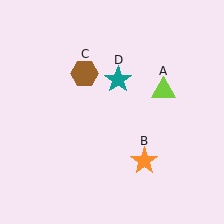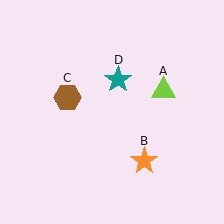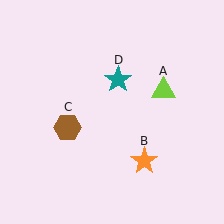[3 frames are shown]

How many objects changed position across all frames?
1 object changed position: brown hexagon (object C).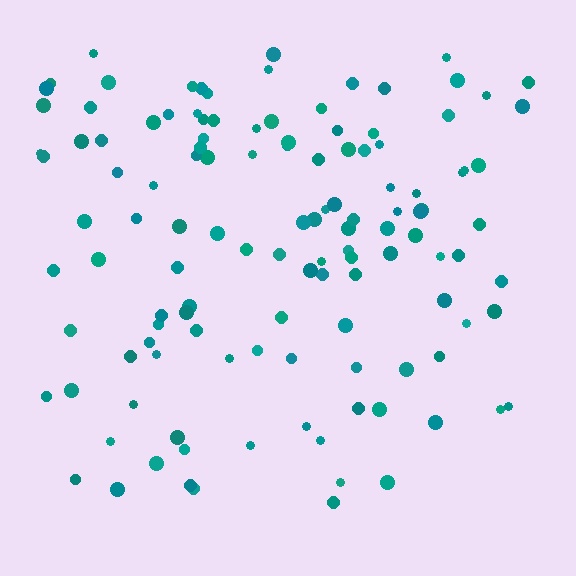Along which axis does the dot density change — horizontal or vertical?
Vertical.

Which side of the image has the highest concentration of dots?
The top.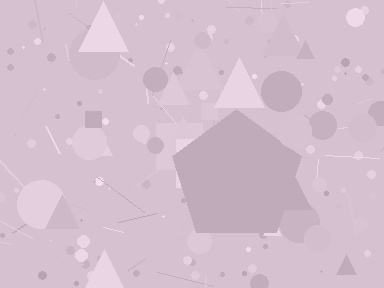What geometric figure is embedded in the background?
A pentagon is embedded in the background.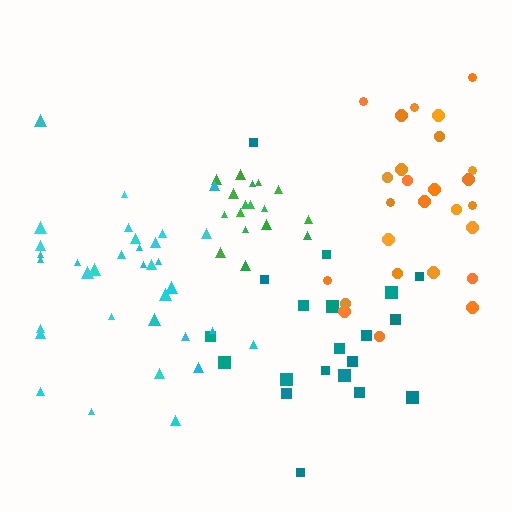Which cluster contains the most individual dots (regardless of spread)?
Cyan (34).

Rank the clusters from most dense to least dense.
green, cyan, orange, teal.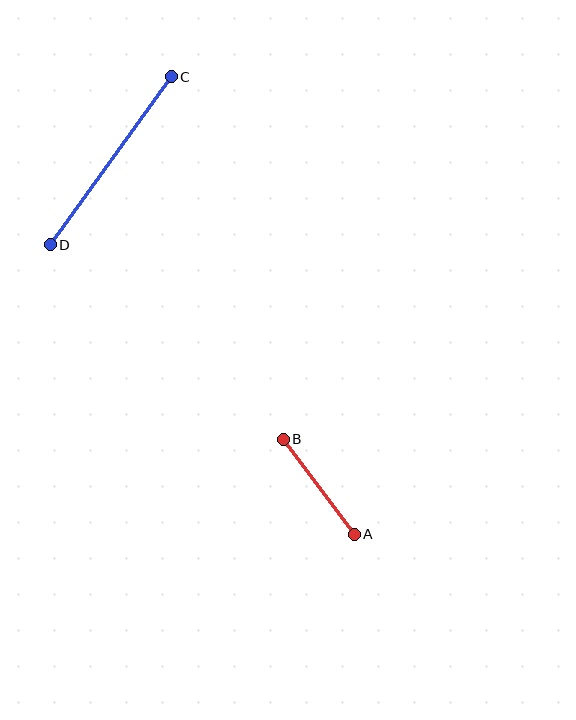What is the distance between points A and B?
The distance is approximately 119 pixels.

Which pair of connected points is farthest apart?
Points C and D are farthest apart.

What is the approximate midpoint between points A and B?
The midpoint is at approximately (319, 487) pixels.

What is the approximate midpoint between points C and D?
The midpoint is at approximately (111, 161) pixels.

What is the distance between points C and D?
The distance is approximately 207 pixels.